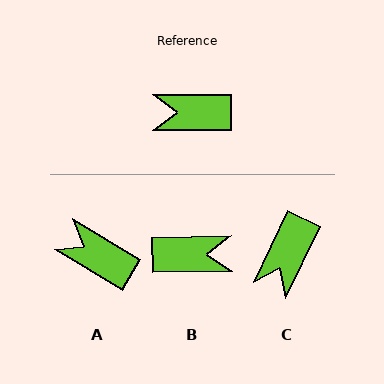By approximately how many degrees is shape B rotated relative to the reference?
Approximately 179 degrees clockwise.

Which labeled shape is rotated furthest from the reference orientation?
B, about 179 degrees away.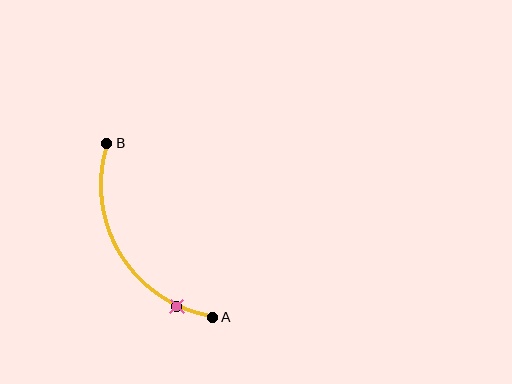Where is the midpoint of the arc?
The arc midpoint is the point on the curve farthest from the straight line joining A and B. It sits to the left of that line.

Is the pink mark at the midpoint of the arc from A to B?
No. The pink mark lies on the arc but is closer to endpoint A. The arc midpoint would be at the point on the curve equidistant along the arc from both A and B.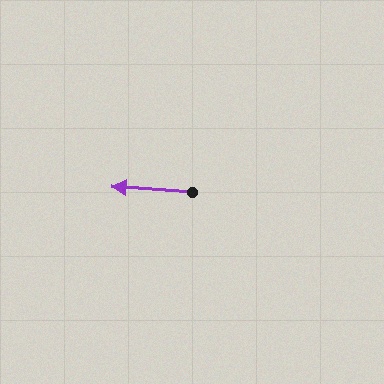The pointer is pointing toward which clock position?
Roughly 9 o'clock.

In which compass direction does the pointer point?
West.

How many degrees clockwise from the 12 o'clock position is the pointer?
Approximately 274 degrees.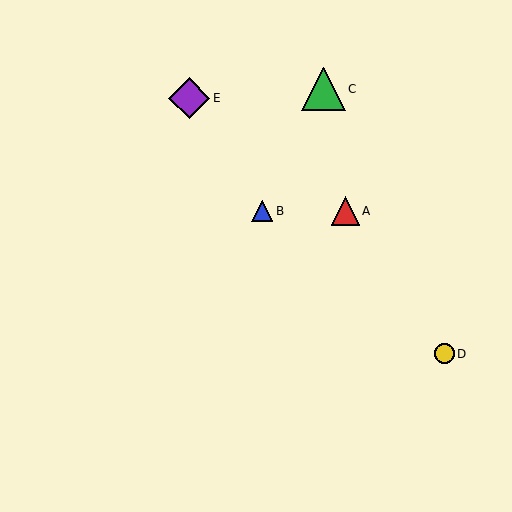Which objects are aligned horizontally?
Objects A, B are aligned horizontally.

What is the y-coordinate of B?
Object B is at y≈211.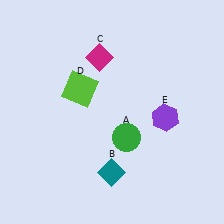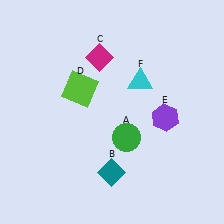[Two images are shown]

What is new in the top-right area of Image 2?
A cyan triangle (F) was added in the top-right area of Image 2.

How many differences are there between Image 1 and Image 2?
There is 1 difference between the two images.